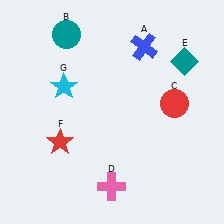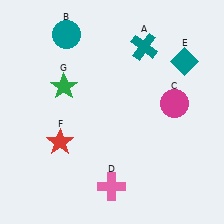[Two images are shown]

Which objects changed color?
A changed from blue to teal. C changed from red to magenta. G changed from cyan to green.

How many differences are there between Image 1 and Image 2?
There are 3 differences between the two images.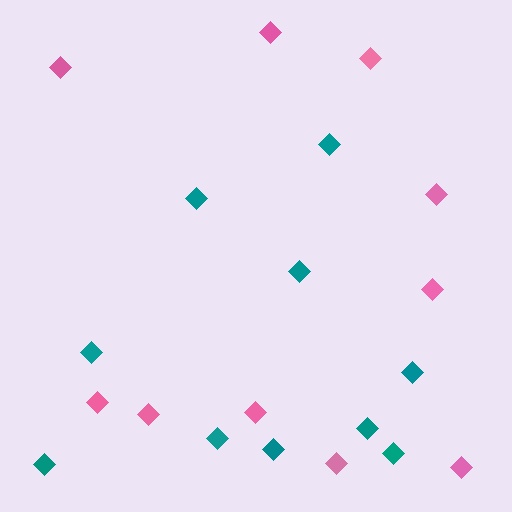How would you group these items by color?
There are 2 groups: one group of teal diamonds (10) and one group of pink diamonds (10).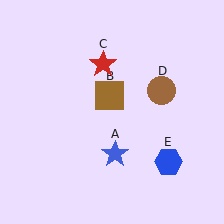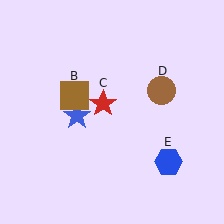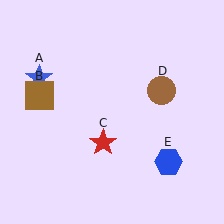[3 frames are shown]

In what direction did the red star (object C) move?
The red star (object C) moved down.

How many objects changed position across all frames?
3 objects changed position: blue star (object A), brown square (object B), red star (object C).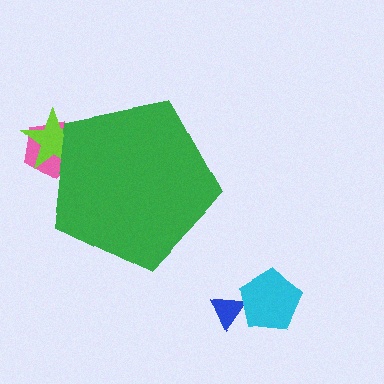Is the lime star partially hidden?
Yes, the lime star is partially hidden behind the green pentagon.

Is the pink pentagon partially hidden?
Yes, the pink pentagon is partially hidden behind the green pentagon.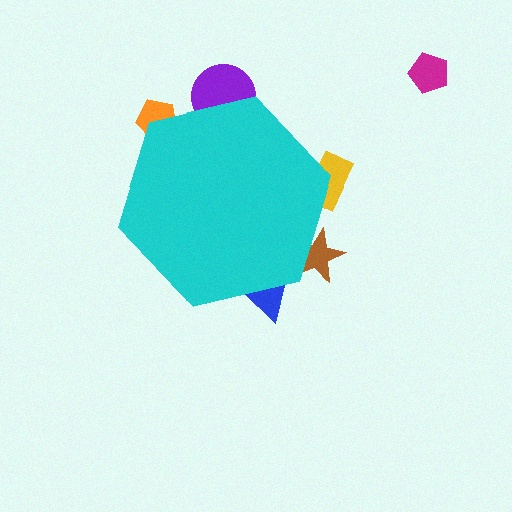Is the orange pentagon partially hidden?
Yes, the orange pentagon is partially hidden behind the cyan hexagon.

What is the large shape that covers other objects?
A cyan hexagon.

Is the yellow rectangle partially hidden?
Yes, the yellow rectangle is partially hidden behind the cyan hexagon.